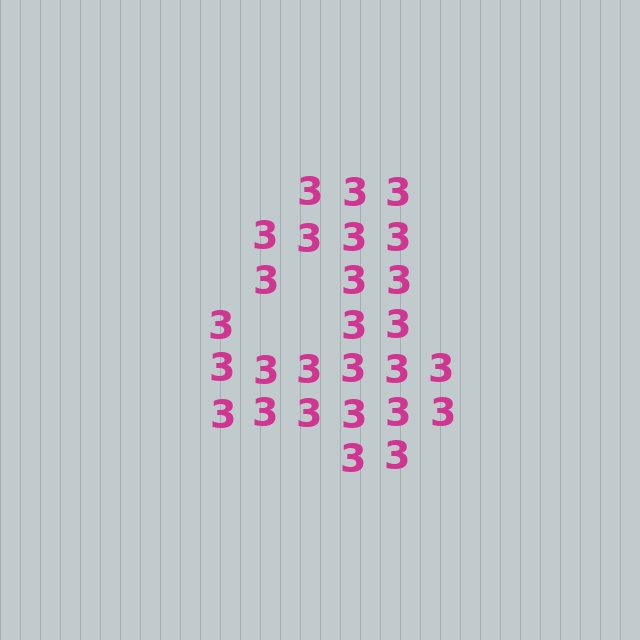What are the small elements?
The small elements are digit 3's.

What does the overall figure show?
The overall figure shows the digit 4.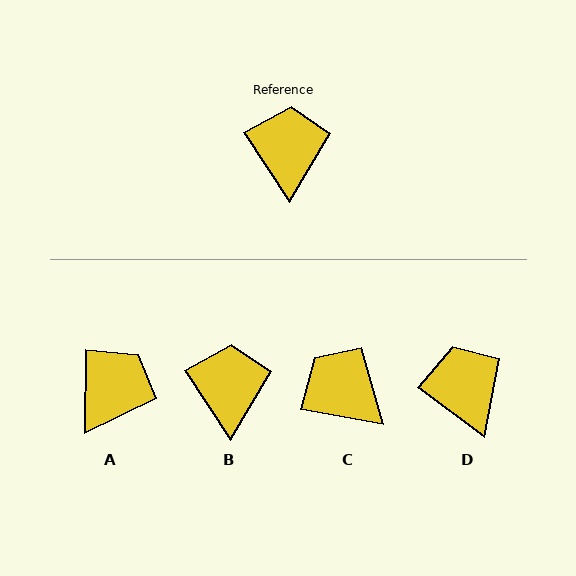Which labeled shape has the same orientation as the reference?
B.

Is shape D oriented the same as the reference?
No, it is off by about 21 degrees.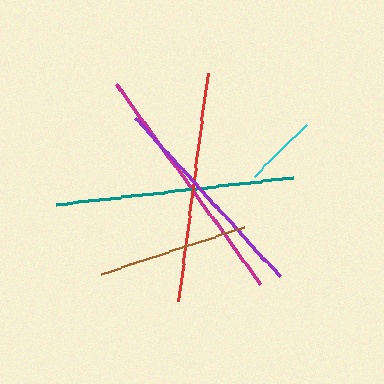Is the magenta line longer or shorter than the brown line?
The magenta line is longer than the brown line.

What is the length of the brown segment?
The brown segment is approximately 151 pixels long.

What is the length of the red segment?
The red segment is approximately 230 pixels long.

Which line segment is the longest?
The magenta line is the longest at approximately 246 pixels.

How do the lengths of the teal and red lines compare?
The teal and red lines are approximately the same length.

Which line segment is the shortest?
The cyan line is the shortest at approximately 73 pixels.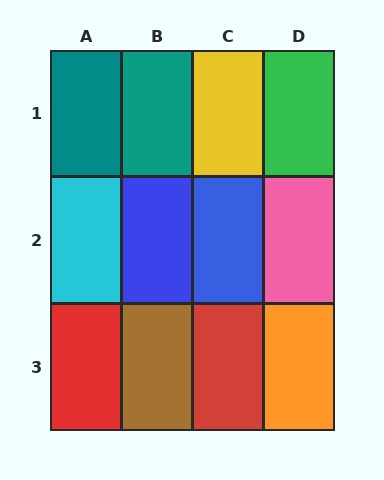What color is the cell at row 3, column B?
Brown.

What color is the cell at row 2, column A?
Cyan.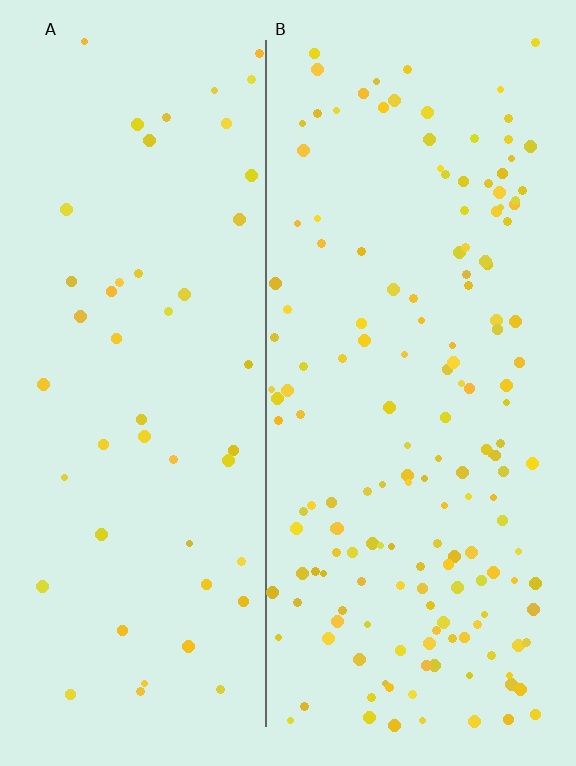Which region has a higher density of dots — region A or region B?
B (the right).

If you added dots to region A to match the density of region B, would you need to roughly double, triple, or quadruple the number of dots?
Approximately triple.